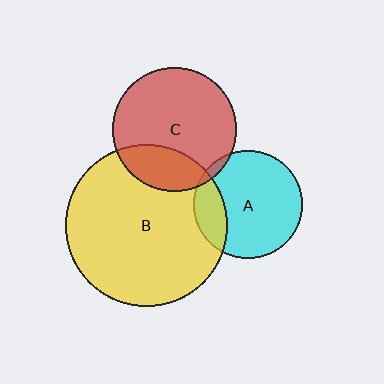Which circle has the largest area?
Circle B (yellow).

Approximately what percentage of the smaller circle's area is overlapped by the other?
Approximately 20%.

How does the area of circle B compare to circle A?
Approximately 2.2 times.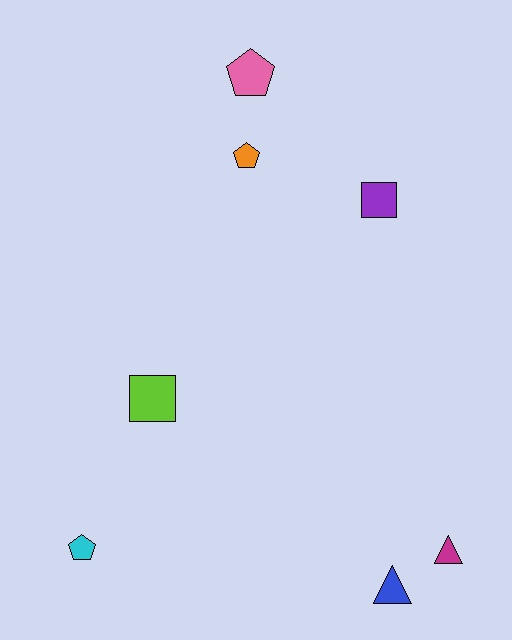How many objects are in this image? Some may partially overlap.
There are 7 objects.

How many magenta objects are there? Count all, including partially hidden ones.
There is 1 magenta object.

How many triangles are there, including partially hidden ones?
There are 2 triangles.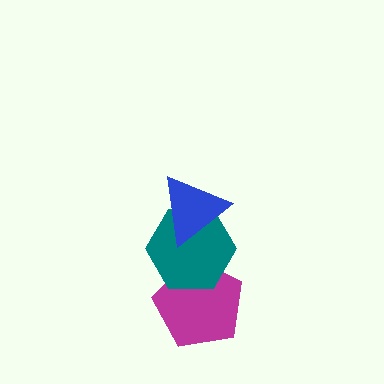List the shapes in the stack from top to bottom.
From top to bottom: the blue triangle, the teal hexagon, the magenta pentagon.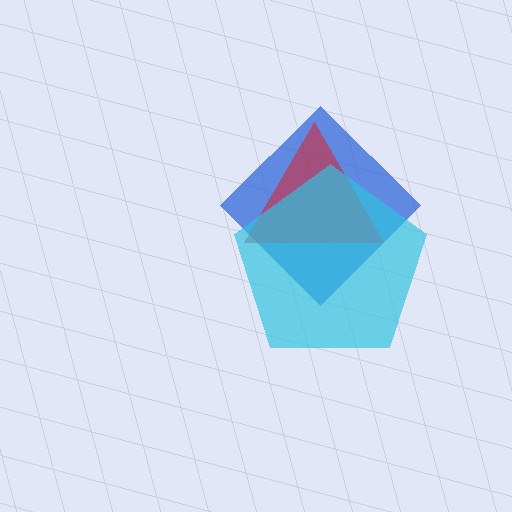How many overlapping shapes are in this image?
There are 3 overlapping shapes in the image.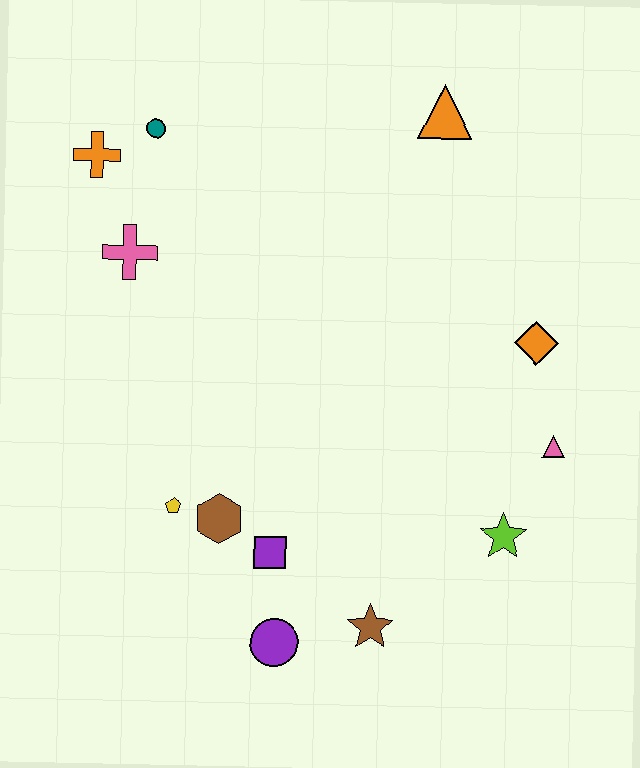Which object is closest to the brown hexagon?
The yellow pentagon is closest to the brown hexagon.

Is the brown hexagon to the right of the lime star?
No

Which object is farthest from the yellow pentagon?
The orange triangle is farthest from the yellow pentagon.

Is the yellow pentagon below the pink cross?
Yes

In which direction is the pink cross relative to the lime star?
The pink cross is to the left of the lime star.